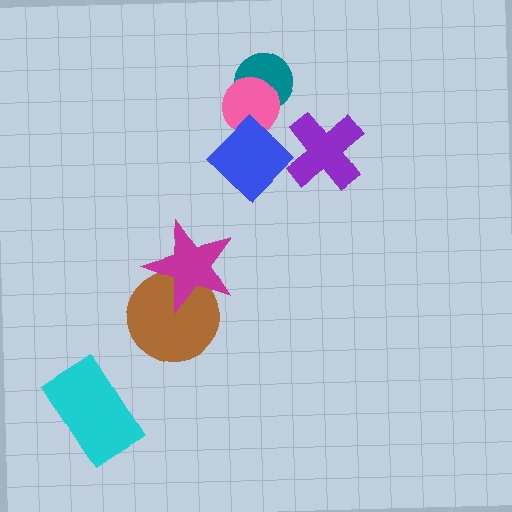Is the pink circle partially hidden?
Yes, it is partially covered by another shape.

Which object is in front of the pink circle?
The blue diamond is in front of the pink circle.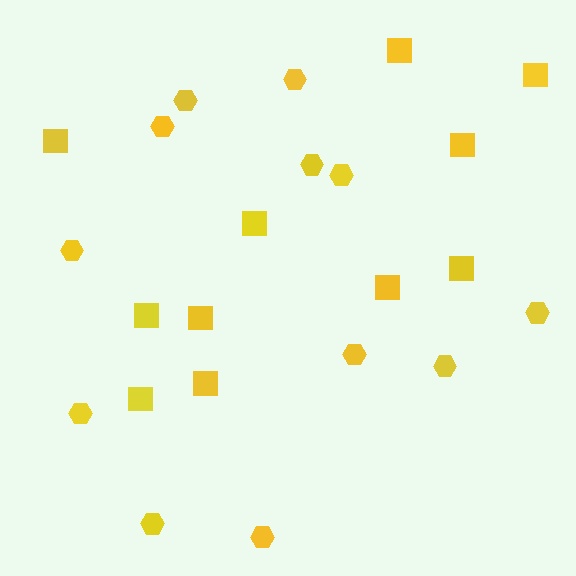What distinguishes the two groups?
There are 2 groups: one group of hexagons (12) and one group of squares (11).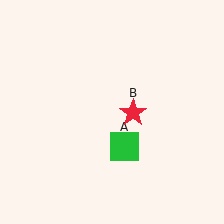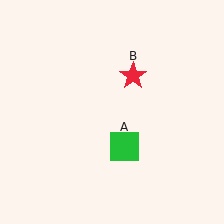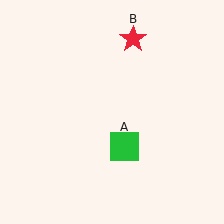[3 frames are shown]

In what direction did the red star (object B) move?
The red star (object B) moved up.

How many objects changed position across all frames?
1 object changed position: red star (object B).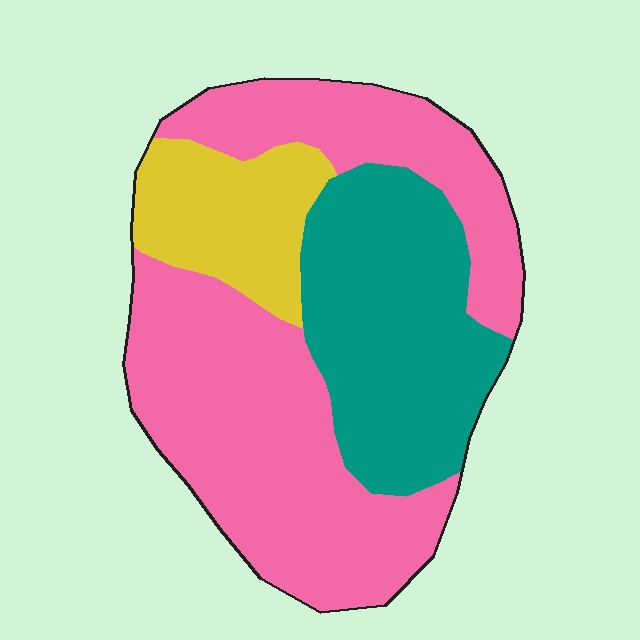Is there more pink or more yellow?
Pink.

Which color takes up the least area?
Yellow, at roughly 15%.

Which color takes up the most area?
Pink, at roughly 55%.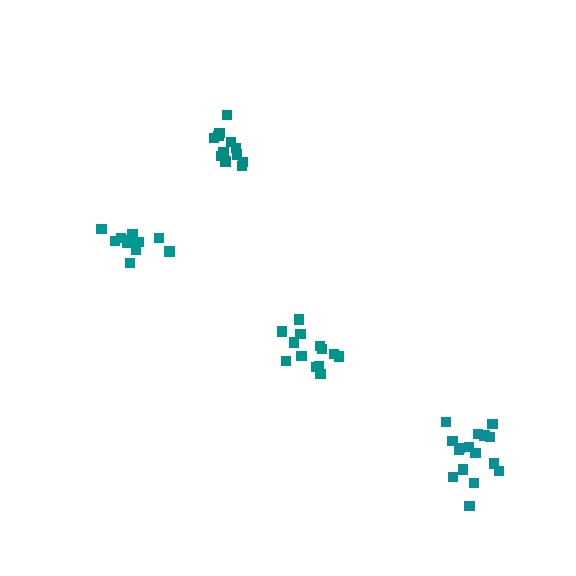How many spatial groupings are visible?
There are 4 spatial groupings.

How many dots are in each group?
Group 1: 16 dots, Group 2: 11 dots, Group 3: 12 dots, Group 4: 14 dots (53 total).